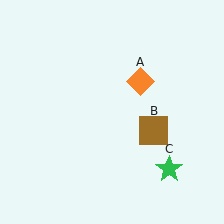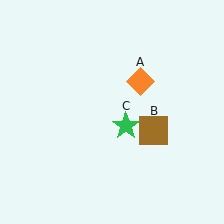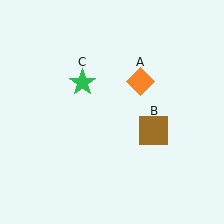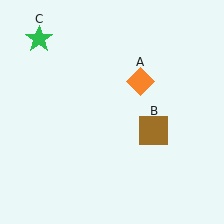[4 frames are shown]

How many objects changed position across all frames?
1 object changed position: green star (object C).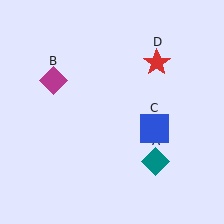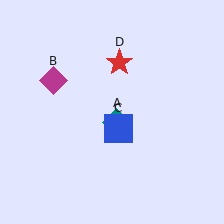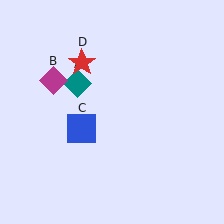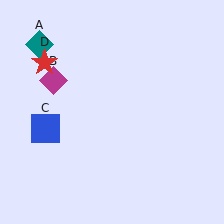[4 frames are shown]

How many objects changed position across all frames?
3 objects changed position: teal diamond (object A), blue square (object C), red star (object D).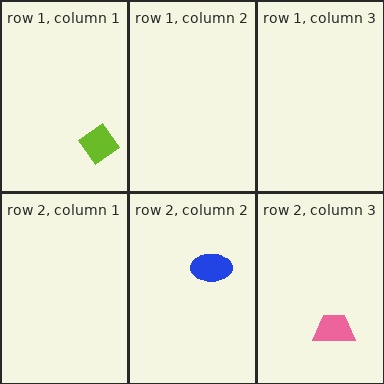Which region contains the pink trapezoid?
The row 2, column 3 region.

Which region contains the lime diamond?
The row 1, column 1 region.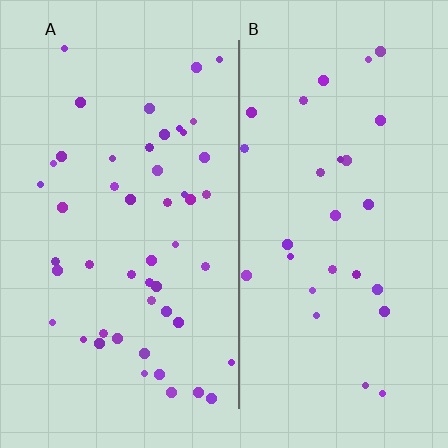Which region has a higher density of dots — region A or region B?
A (the left).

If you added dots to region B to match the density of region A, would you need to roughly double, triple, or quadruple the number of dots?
Approximately double.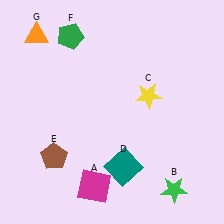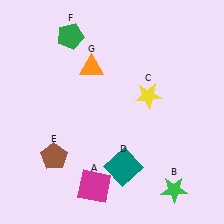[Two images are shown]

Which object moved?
The orange triangle (G) moved right.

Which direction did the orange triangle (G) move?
The orange triangle (G) moved right.